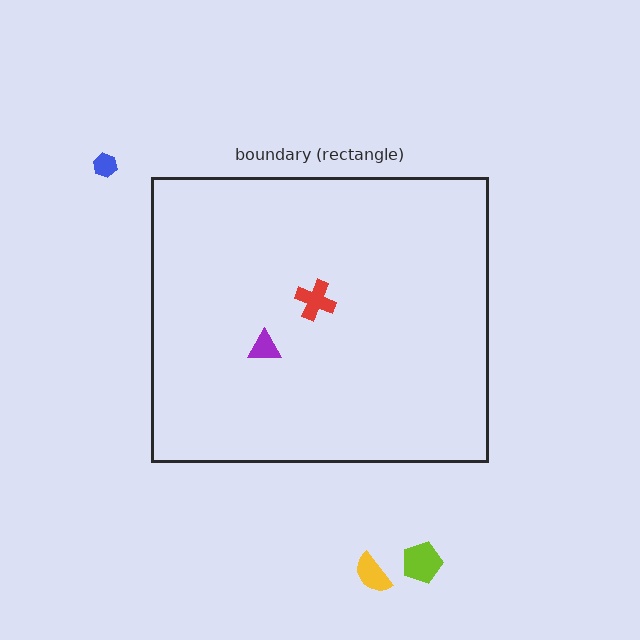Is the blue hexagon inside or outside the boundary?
Outside.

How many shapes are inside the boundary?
2 inside, 3 outside.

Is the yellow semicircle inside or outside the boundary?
Outside.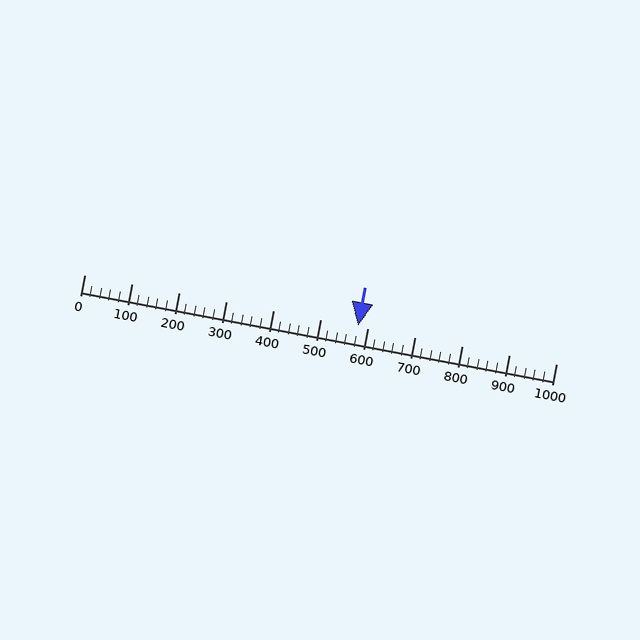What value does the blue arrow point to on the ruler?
The blue arrow points to approximately 580.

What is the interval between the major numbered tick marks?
The major tick marks are spaced 100 units apart.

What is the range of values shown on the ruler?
The ruler shows values from 0 to 1000.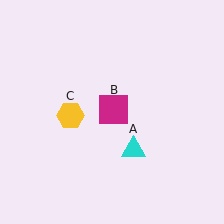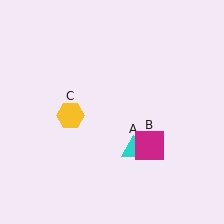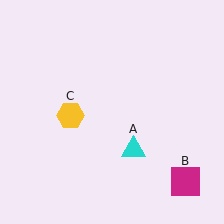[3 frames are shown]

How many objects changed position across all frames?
1 object changed position: magenta square (object B).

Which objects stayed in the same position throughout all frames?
Cyan triangle (object A) and yellow hexagon (object C) remained stationary.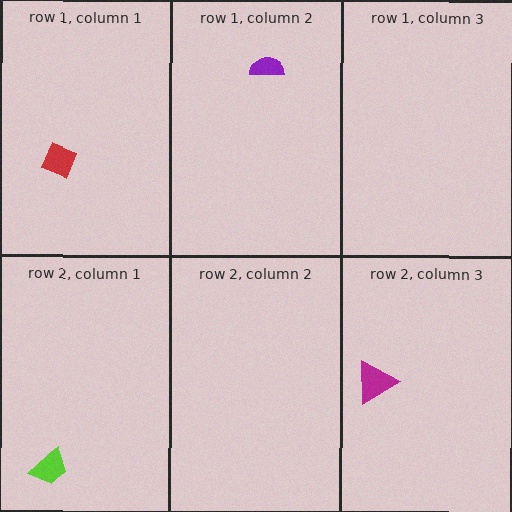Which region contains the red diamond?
The row 1, column 1 region.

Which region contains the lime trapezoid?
The row 2, column 1 region.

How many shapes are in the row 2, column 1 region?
1.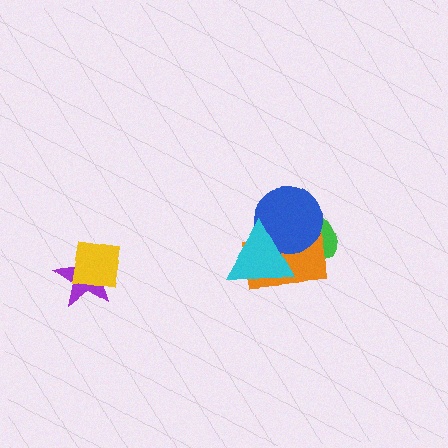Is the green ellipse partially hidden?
Yes, it is partially covered by another shape.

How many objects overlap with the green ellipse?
2 objects overlap with the green ellipse.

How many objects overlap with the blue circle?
3 objects overlap with the blue circle.